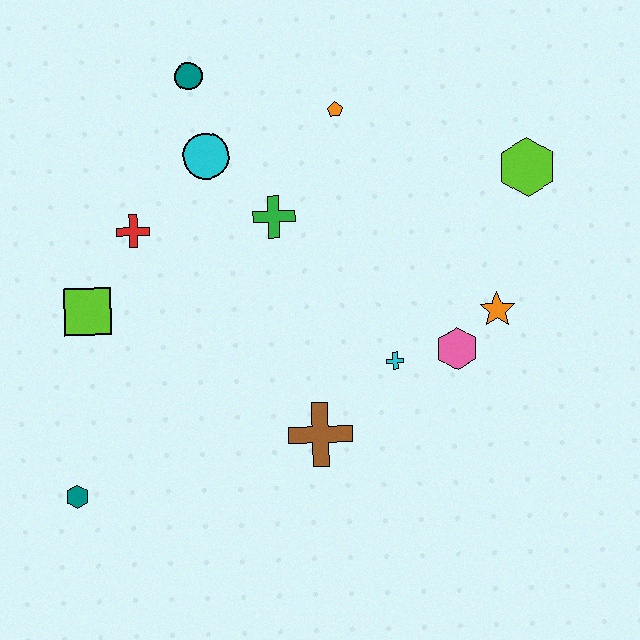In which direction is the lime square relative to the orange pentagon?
The lime square is to the left of the orange pentagon.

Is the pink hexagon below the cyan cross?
No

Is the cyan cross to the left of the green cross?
No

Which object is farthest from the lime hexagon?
The teal hexagon is farthest from the lime hexagon.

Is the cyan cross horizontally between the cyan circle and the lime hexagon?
Yes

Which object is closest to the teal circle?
The cyan circle is closest to the teal circle.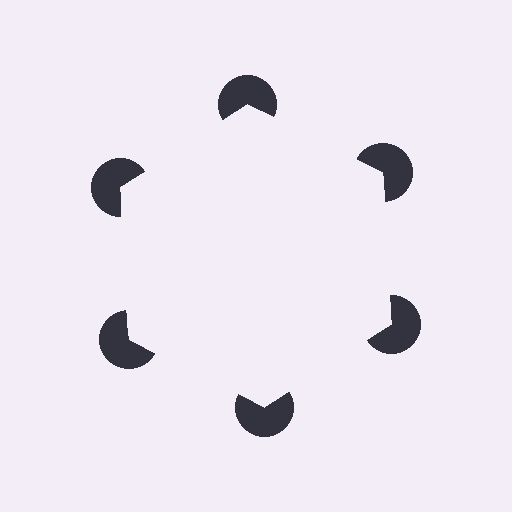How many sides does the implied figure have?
6 sides.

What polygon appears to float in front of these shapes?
An illusory hexagon — its edges are inferred from the aligned wedge cuts in the pac-man discs, not physically drawn.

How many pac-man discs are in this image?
There are 6 — one at each vertex of the illusory hexagon.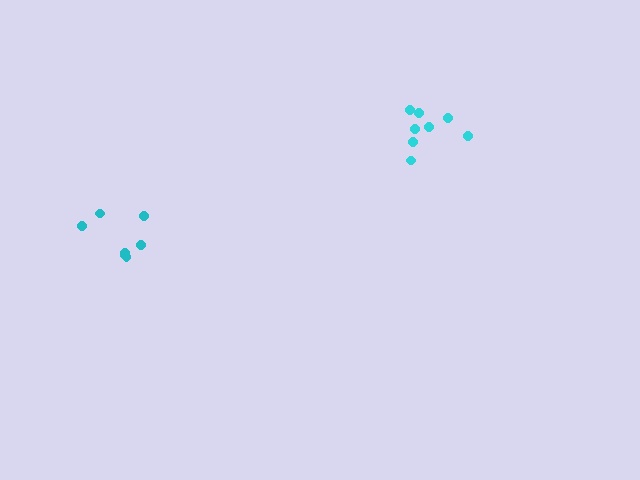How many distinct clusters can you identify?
There are 2 distinct clusters.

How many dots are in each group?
Group 1: 7 dots, Group 2: 8 dots (15 total).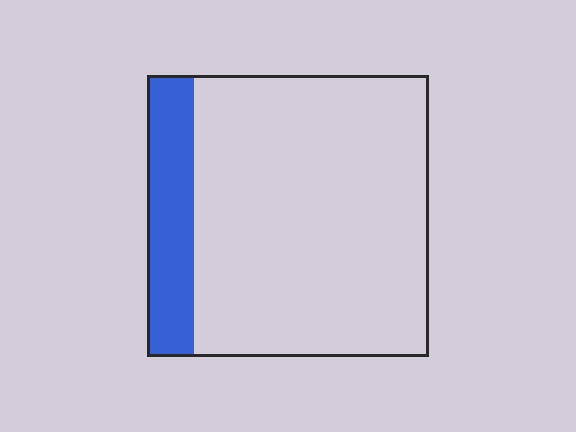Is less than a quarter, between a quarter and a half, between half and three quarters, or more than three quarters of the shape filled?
Less than a quarter.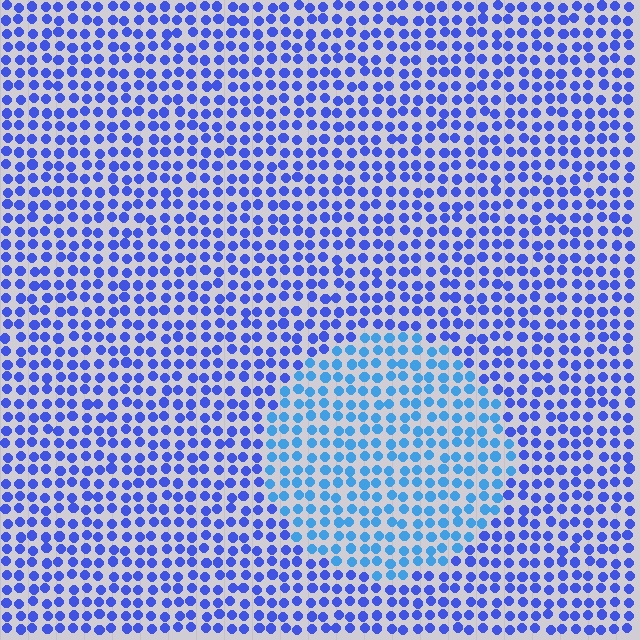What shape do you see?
I see a circle.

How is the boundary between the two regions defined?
The boundary is defined purely by a slight shift in hue (about 28 degrees). Spacing, size, and orientation are identical on both sides.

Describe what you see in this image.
The image is filled with small blue elements in a uniform arrangement. A circle-shaped region is visible where the elements are tinted to a slightly different hue, forming a subtle color boundary.